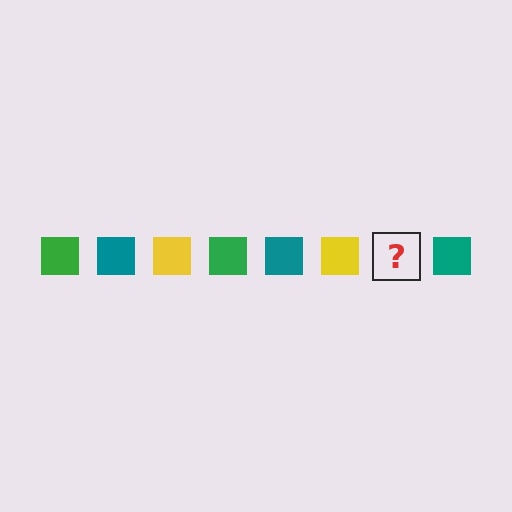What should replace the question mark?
The question mark should be replaced with a green square.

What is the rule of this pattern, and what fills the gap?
The rule is that the pattern cycles through green, teal, yellow squares. The gap should be filled with a green square.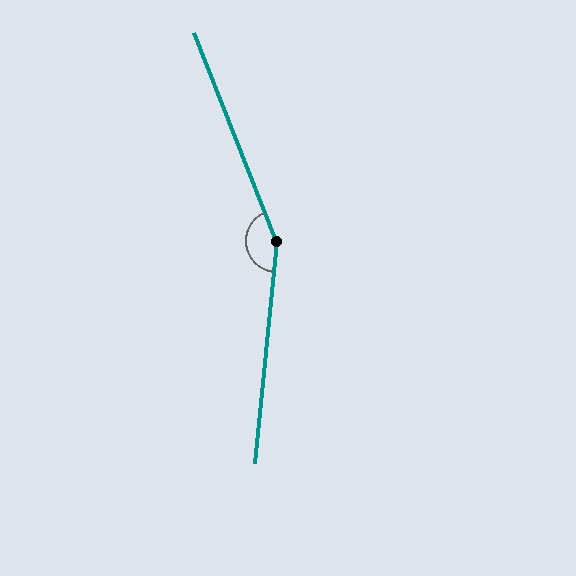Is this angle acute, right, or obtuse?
It is obtuse.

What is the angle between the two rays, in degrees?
Approximately 152 degrees.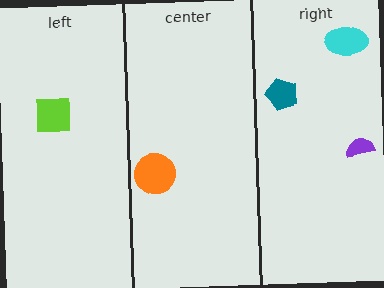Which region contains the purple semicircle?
The right region.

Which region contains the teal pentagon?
The right region.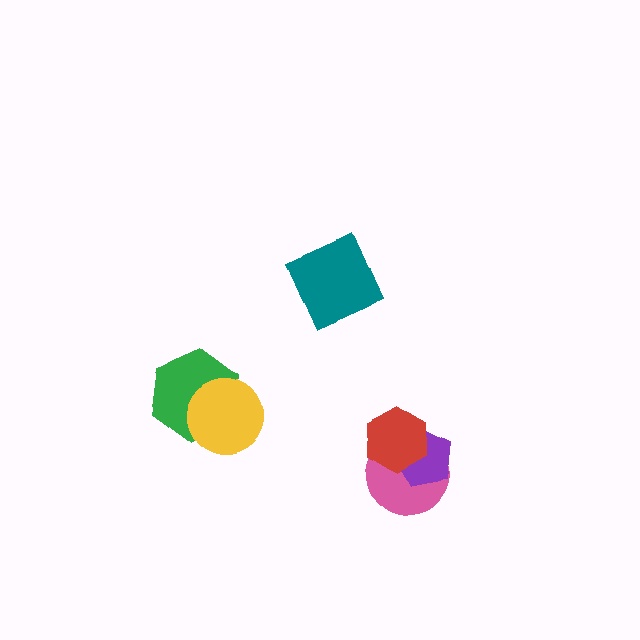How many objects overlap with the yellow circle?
1 object overlaps with the yellow circle.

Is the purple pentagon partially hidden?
Yes, it is partially covered by another shape.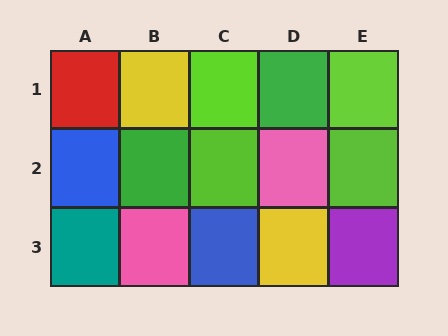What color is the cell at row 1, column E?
Lime.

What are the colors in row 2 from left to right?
Blue, green, lime, pink, lime.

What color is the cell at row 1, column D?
Green.